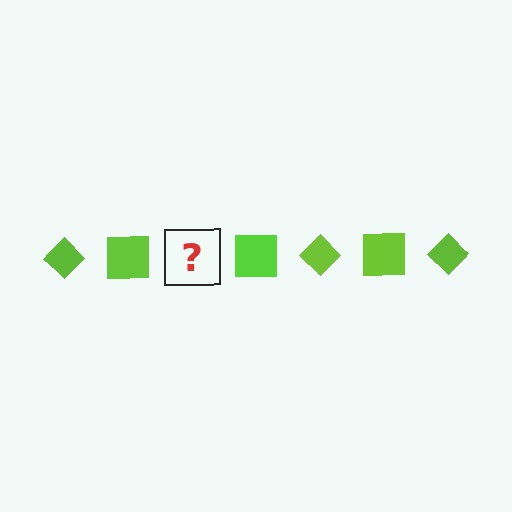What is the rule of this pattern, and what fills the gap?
The rule is that the pattern cycles through diamond, square shapes in lime. The gap should be filled with a lime diamond.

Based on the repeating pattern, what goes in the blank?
The blank should be a lime diamond.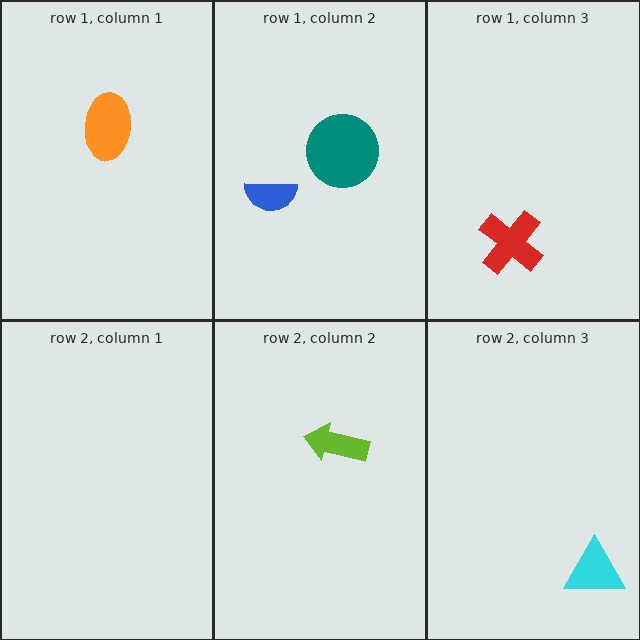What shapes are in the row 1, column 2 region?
The blue semicircle, the teal circle.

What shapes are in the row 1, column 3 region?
The red cross.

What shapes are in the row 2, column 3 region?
The cyan triangle.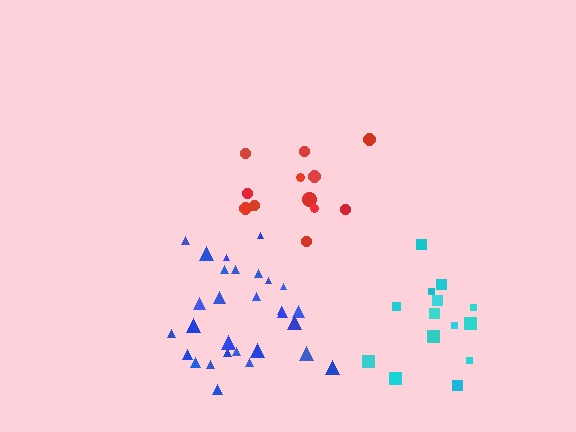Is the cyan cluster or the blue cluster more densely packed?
Blue.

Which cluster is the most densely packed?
Blue.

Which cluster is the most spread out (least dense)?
Cyan.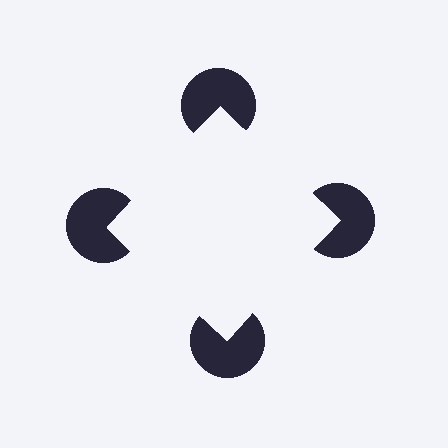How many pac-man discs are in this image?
There are 4 — one at each vertex of the illusory square.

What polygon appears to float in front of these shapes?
An illusory square — its edges are inferred from the aligned wedge cuts in the pac-man discs, not physically drawn.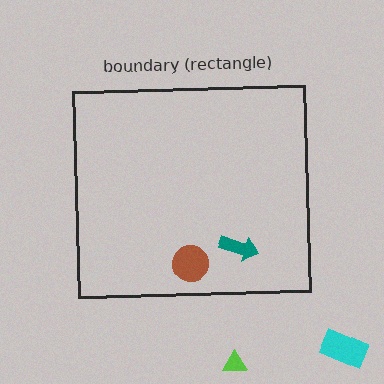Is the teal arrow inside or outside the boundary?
Inside.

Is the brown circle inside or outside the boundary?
Inside.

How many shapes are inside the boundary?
2 inside, 2 outside.